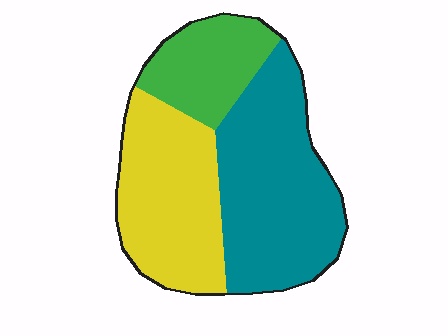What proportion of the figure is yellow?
Yellow takes up between a quarter and a half of the figure.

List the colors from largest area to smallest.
From largest to smallest: teal, yellow, green.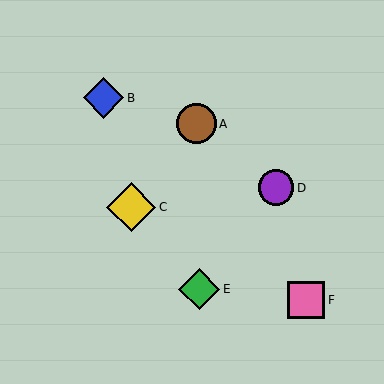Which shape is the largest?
The yellow diamond (labeled C) is the largest.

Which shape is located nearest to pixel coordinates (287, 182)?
The purple circle (labeled D) at (276, 188) is nearest to that location.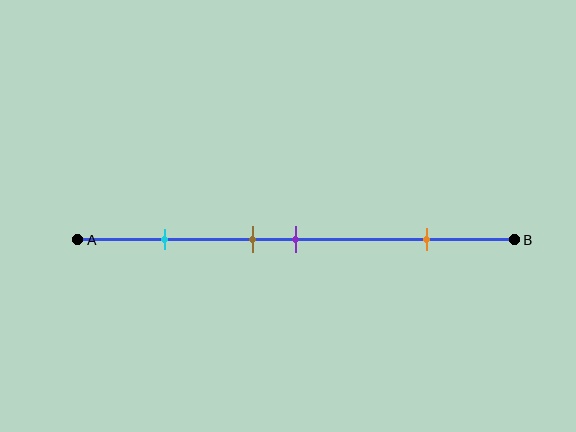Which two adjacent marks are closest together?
The brown and purple marks are the closest adjacent pair.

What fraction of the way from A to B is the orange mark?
The orange mark is approximately 80% (0.8) of the way from A to B.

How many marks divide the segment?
There are 4 marks dividing the segment.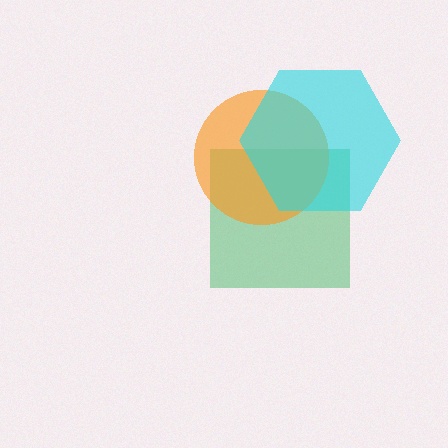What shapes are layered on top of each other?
The layered shapes are: a green square, an orange circle, a cyan hexagon.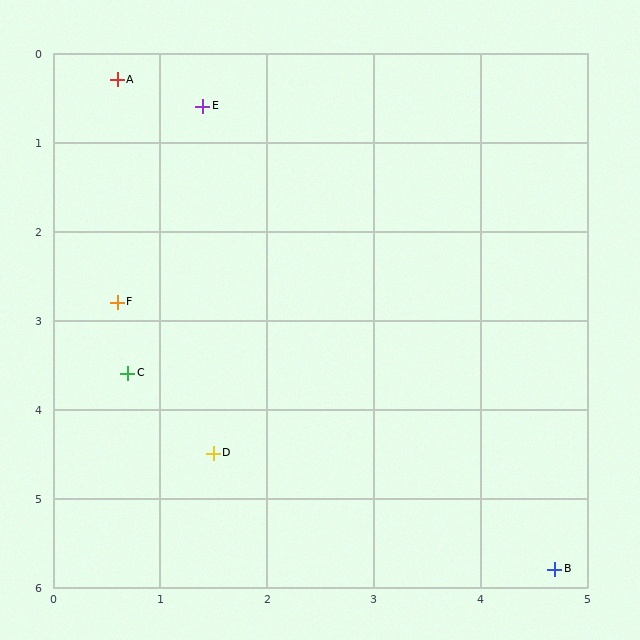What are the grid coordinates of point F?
Point F is at approximately (0.6, 2.8).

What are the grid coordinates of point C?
Point C is at approximately (0.7, 3.6).